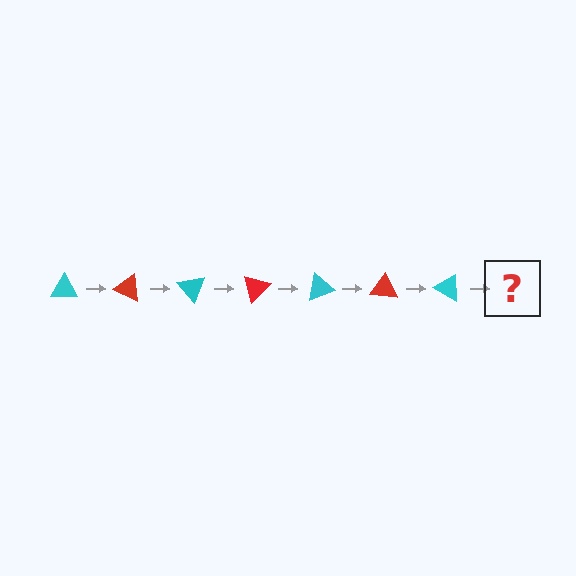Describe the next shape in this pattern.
It should be a red triangle, rotated 175 degrees from the start.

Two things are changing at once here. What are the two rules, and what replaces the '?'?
The two rules are that it rotates 25 degrees each step and the color cycles through cyan and red. The '?' should be a red triangle, rotated 175 degrees from the start.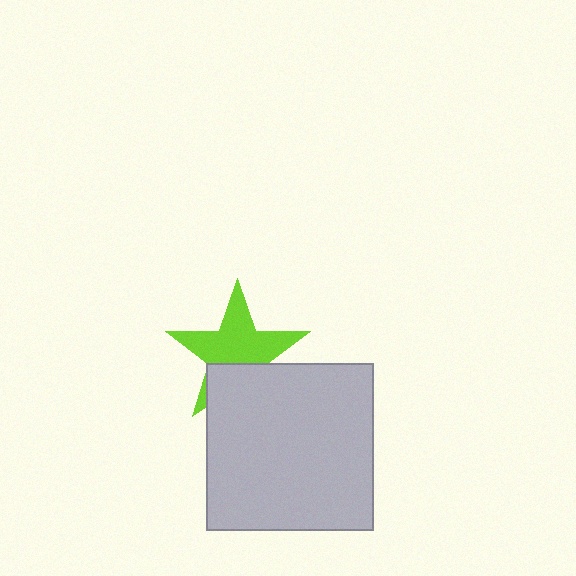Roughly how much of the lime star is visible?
Most of it is visible (roughly 66%).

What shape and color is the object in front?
The object in front is a light gray square.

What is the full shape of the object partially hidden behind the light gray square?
The partially hidden object is a lime star.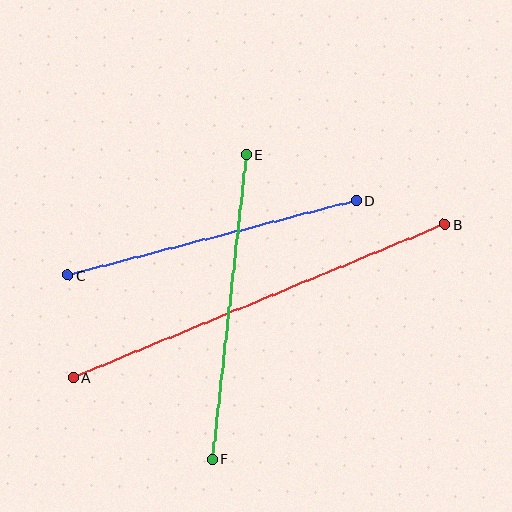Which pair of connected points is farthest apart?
Points A and B are farthest apart.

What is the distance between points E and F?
The distance is approximately 307 pixels.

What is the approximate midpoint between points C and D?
The midpoint is at approximately (212, 238) pixels.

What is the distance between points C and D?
The distance is approximately 297 pixels.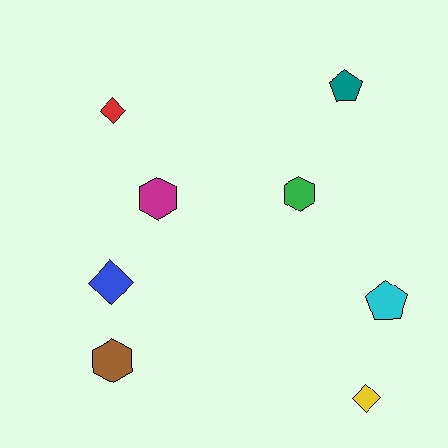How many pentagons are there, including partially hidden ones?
There are 2 pentagons.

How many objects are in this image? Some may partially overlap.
There are 8 objects.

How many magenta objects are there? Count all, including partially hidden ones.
There is 1 magenta object.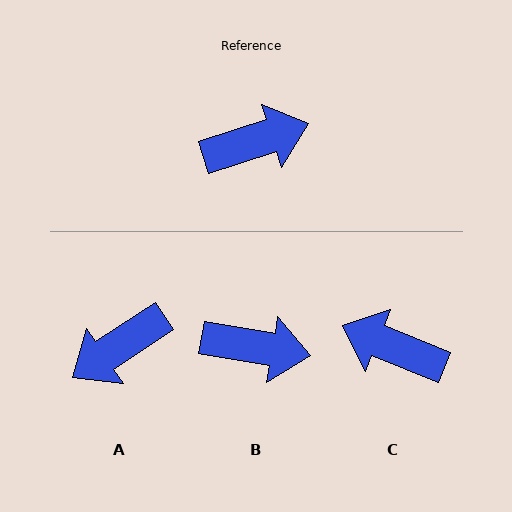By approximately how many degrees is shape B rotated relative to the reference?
Approximately 27 degrees clockwise.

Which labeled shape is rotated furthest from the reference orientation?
A, about 164 degrees away.